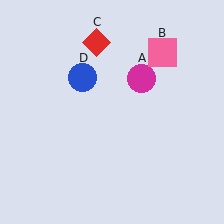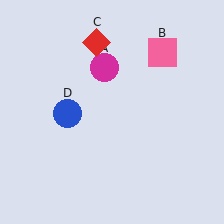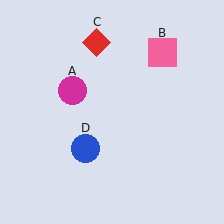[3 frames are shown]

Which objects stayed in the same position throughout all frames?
Pink square (object B) and red diamond (object C) remained stationary.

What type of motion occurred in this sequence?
The magenta circle (object A), blue circle (object D) rotated counterclockwise around the center of the scene.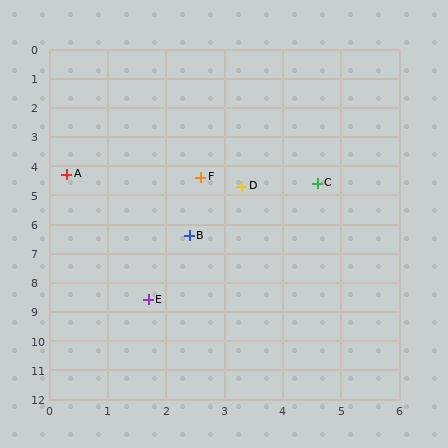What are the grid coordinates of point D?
Point D is at approximately (3.3, 4.7).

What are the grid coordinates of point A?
Point A is at approximately (0.3, 4.3).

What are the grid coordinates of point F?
Point F is at approximately (2.6, 4.4).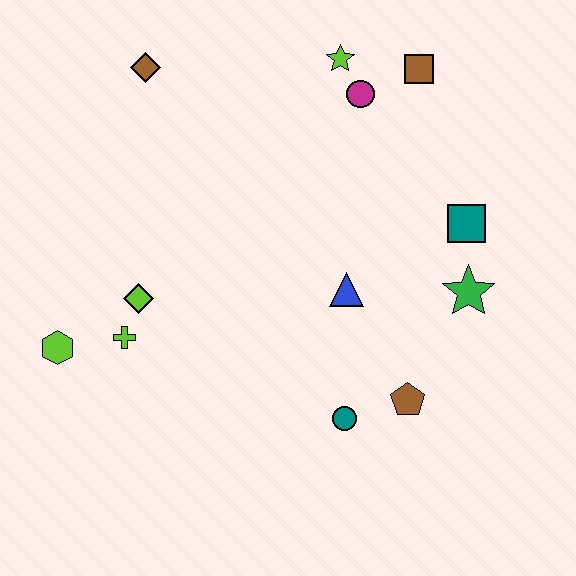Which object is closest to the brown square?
The magenta circle is closest to the brown square.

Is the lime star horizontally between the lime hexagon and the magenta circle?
Yes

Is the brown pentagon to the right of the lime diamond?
Yes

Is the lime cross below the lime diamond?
Yes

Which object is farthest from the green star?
The lime hexagon is farthest from the green star.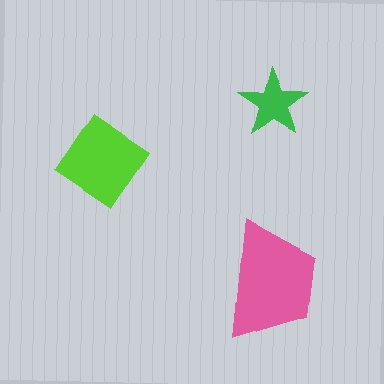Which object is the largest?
The pink trapezoid.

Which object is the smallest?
The green star.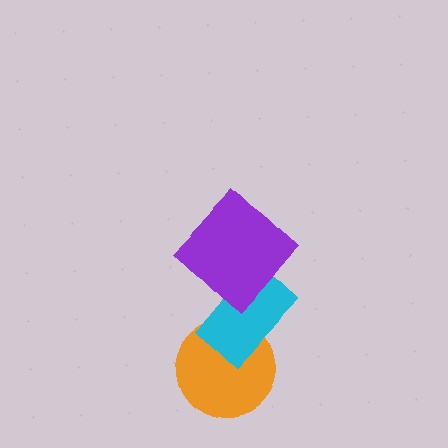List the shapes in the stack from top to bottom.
From top to bottom: the purple diamond, the cyan rectangle, the orange circle.